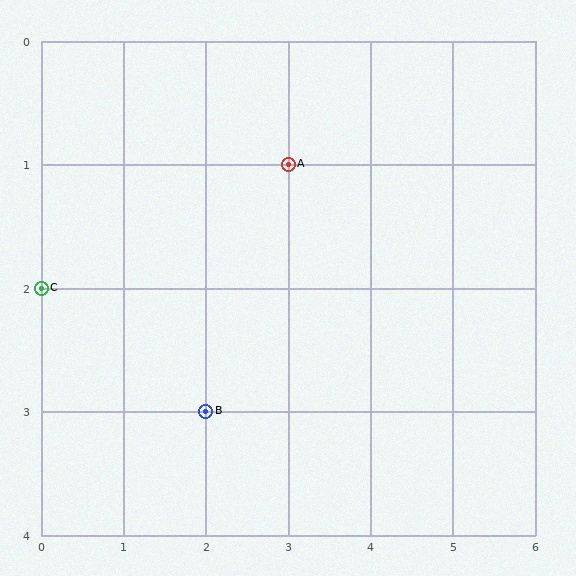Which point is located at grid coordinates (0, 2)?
Point C is at (0, 2).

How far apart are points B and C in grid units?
Points B and C are 2 columns and 1 row apart (about 2.2 grid units diagonally).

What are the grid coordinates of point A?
Point A is at grid coordinates (3, 1).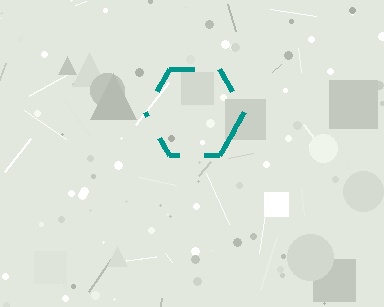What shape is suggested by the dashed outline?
The dashed outline suggests a hexagon.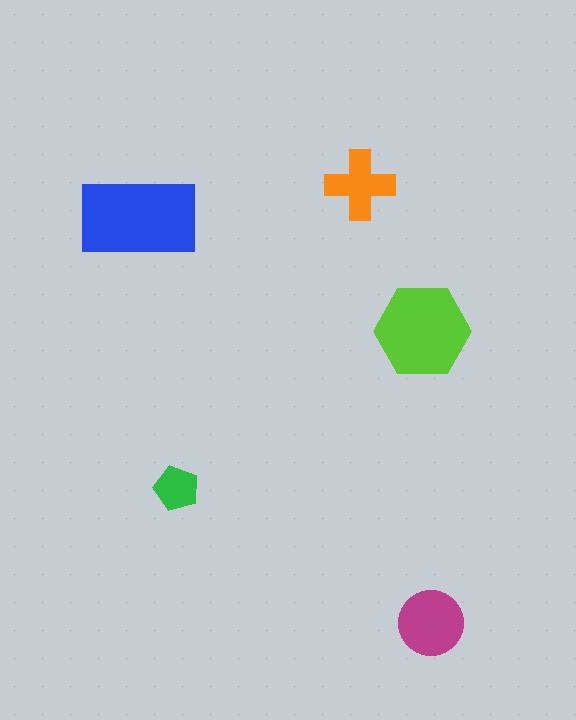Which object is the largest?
The blue rectangle.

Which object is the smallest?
The green pentagon.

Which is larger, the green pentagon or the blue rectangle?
The blue rectangle.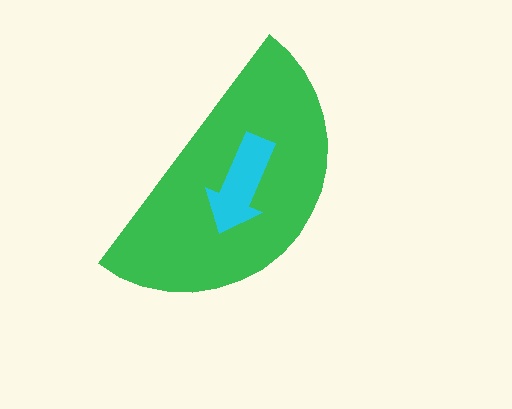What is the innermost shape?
The cyan arrow.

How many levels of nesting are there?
2.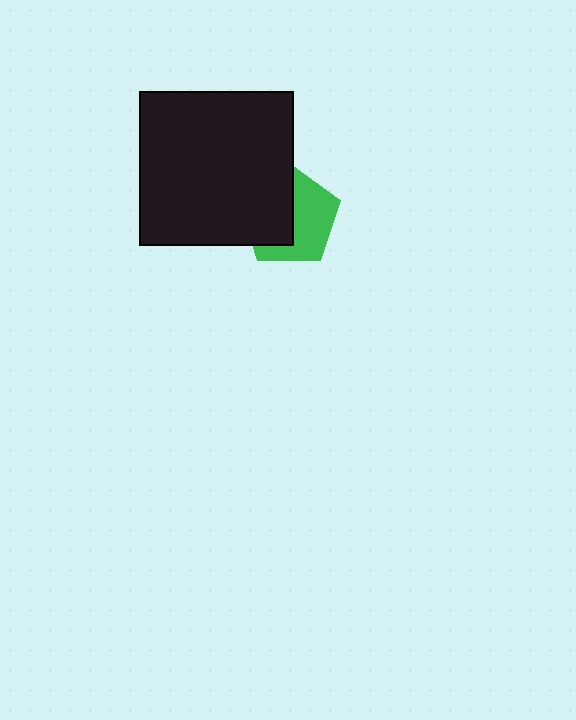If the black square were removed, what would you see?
You would see the complete green pentagon.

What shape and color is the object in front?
The object in front is a black square.